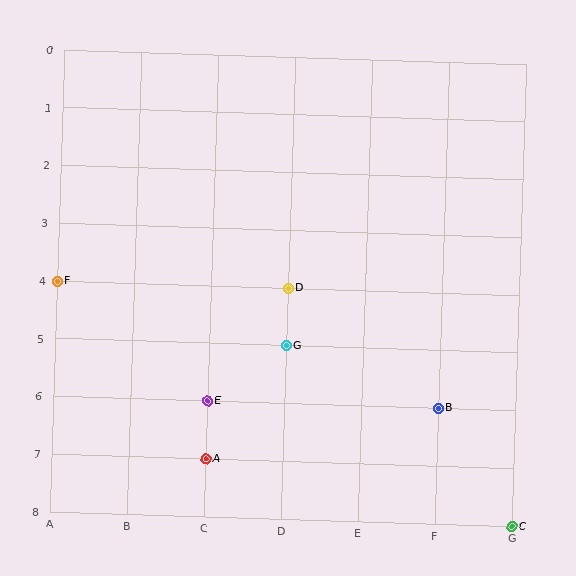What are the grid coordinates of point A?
Point A is at grid coordinates (C, 7).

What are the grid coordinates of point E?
Point E is at grid coordinates (C, 6).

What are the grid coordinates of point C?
Point C is at grid coordinates (G, 8).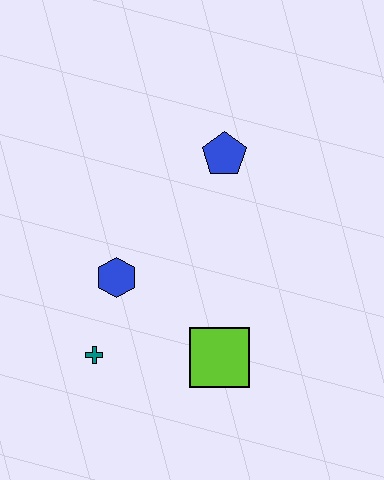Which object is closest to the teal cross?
The blue hexagon is closest to the teal cross.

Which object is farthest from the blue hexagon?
The blue pentagon is farthest from the blue hexagon.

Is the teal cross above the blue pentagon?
No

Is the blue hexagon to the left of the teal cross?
No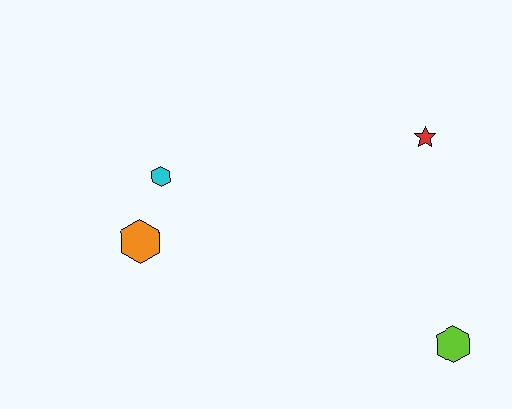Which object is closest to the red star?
The lime hexagon is closest to the red star.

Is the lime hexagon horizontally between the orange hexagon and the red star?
No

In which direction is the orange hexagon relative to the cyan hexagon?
The orange hexagon is below the cyan hexagon.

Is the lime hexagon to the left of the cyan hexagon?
No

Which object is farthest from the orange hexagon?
The lime hexagon is farthest from the orange hexagon.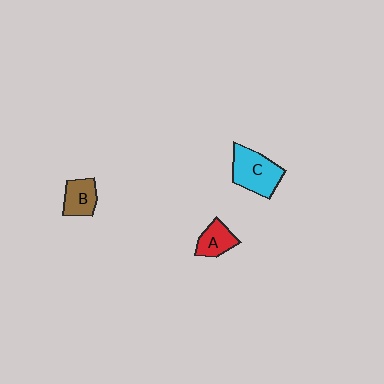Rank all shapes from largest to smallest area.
From largest to smallest: C (cyan), B (brown), A (red).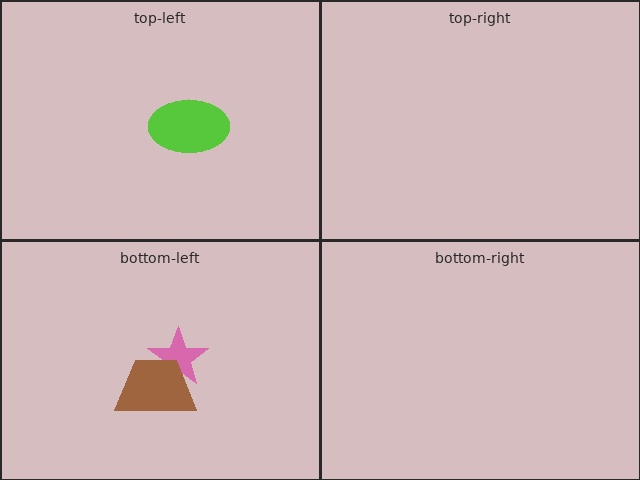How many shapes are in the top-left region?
1.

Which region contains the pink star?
The bottom-left region.